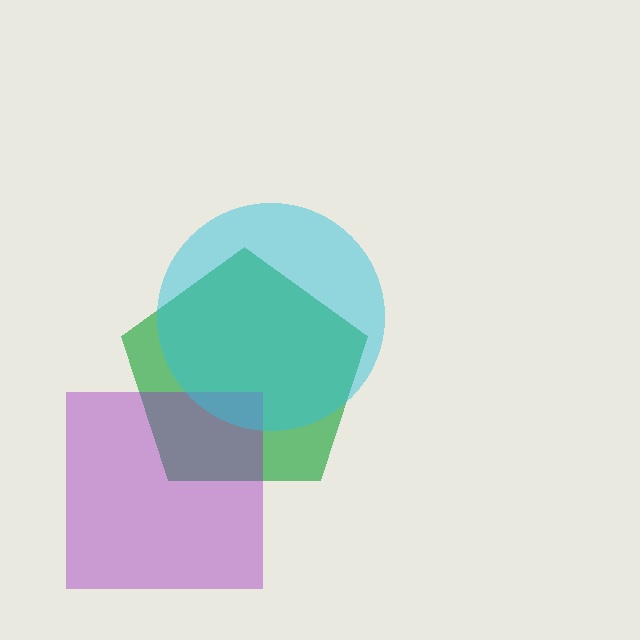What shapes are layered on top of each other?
The layered shapes are: a green pentagon, a purple square, a cyan circle.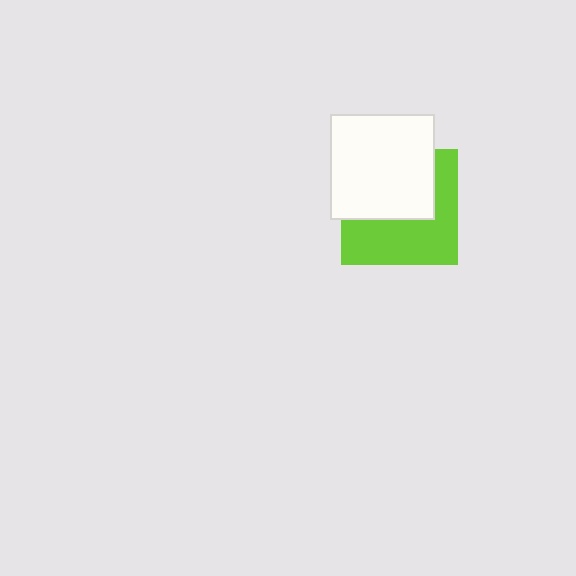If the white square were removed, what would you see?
You would see the complete lime square.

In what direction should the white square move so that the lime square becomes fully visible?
The white square should move up. That is the shortest direction to clear the overlap and leave the lime square fully visible.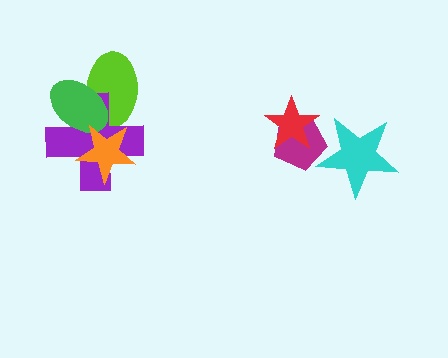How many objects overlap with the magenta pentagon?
2 objects overlap with the magenta pentagon.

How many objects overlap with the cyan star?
1 object overlaps with the cyan star.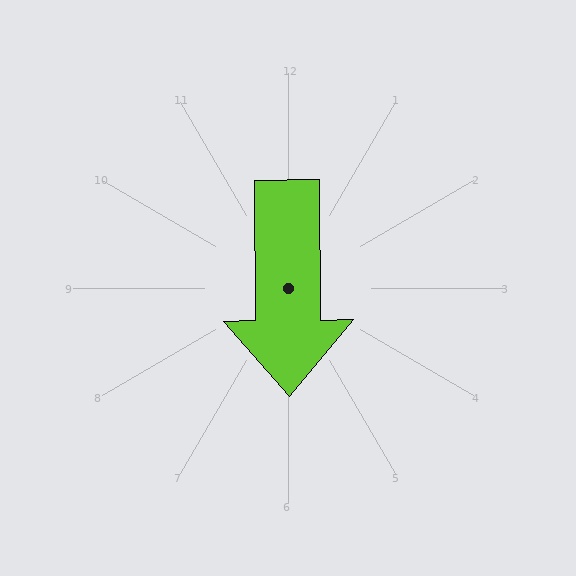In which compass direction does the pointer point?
South.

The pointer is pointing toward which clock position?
Roughly 6 o'clock.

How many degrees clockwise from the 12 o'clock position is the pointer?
Approximately 179 degrees.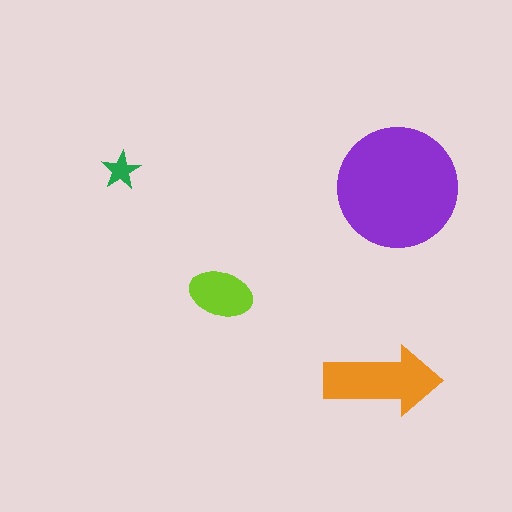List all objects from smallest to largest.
The green star, the lime ellipse, the orange arrow, the purple circle.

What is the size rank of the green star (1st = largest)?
4th.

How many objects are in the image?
There are 4 objects in the image.